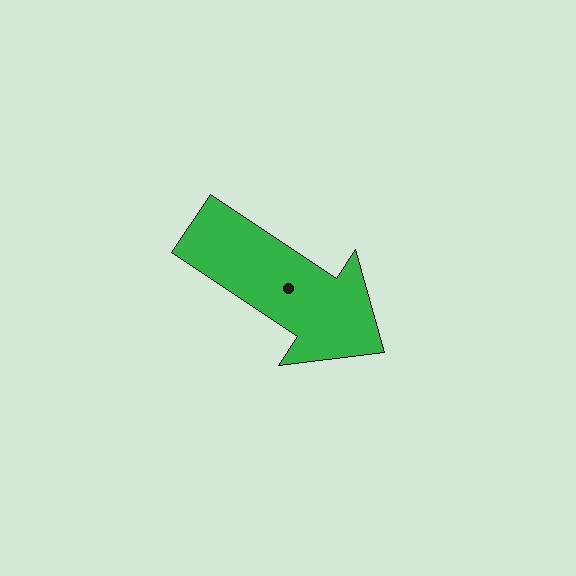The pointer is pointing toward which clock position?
Roughly 4 o'clock.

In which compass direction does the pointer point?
Southeast.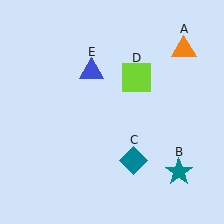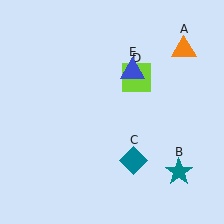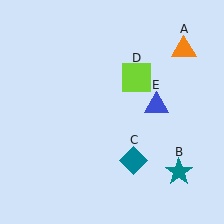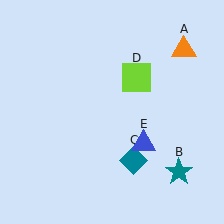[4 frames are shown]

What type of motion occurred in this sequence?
The blue triangle (object E) rotated clockwise around the center of the scene.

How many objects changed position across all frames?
1 object changed position: blue triangle (object E).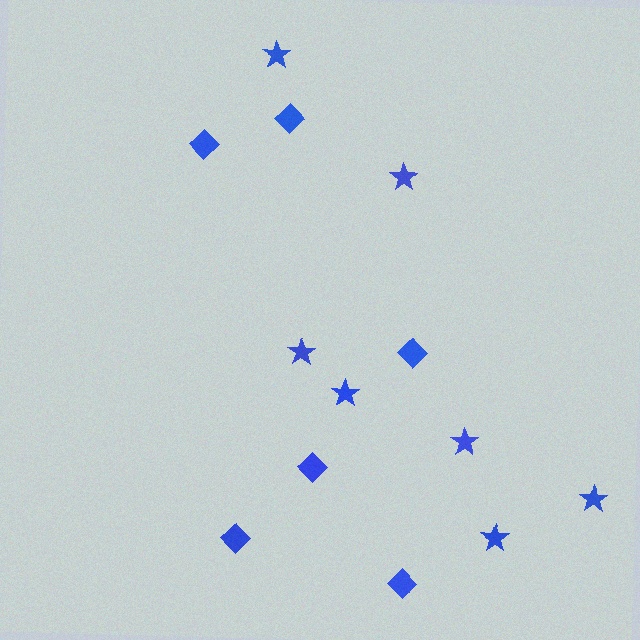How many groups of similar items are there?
There are 2 groups: one group of diamonds (6) and one group of stars (7).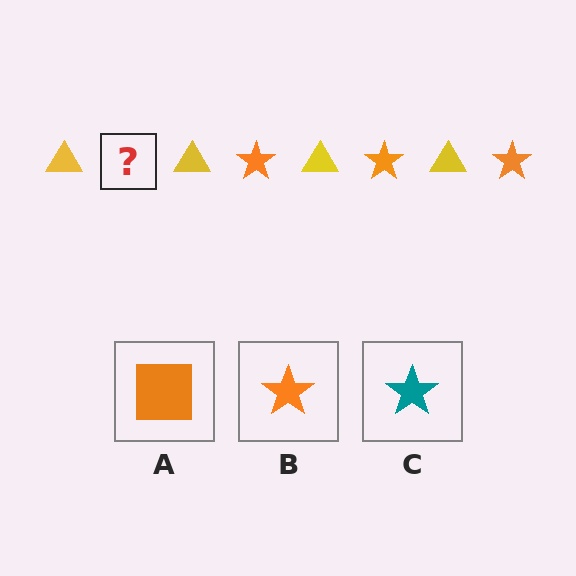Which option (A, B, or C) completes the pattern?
B.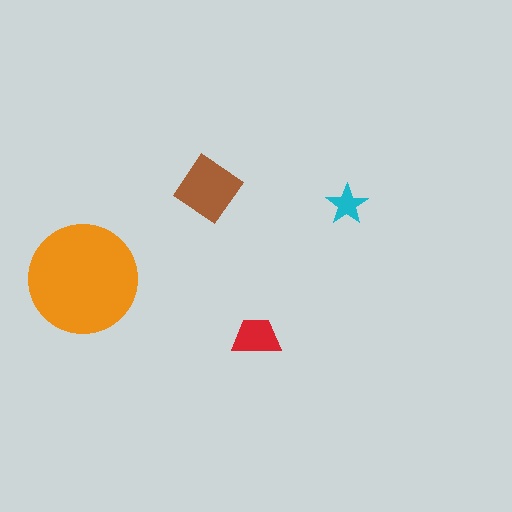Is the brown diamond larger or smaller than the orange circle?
Smaller.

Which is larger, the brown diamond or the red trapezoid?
The brown diamond.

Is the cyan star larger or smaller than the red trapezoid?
Smaller.